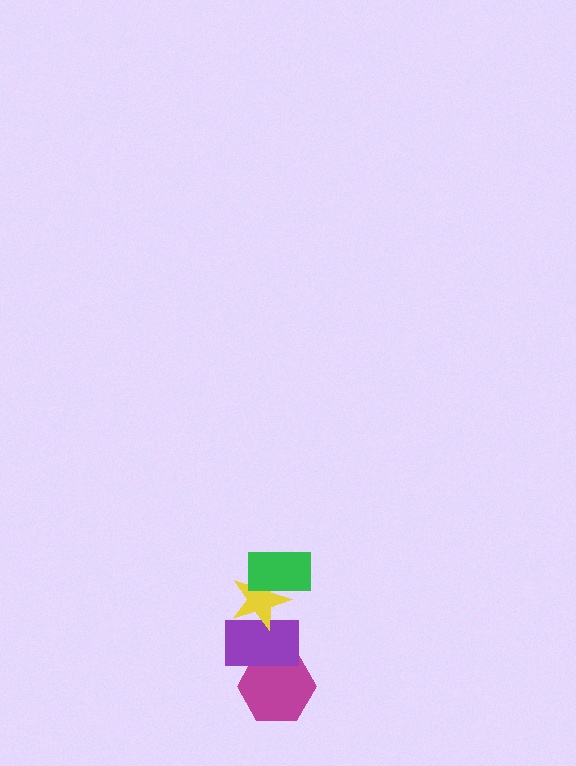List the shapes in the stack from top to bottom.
From top to bottom: the green rectangle, the yellow star, the purple rectangle, the magenta hexagon.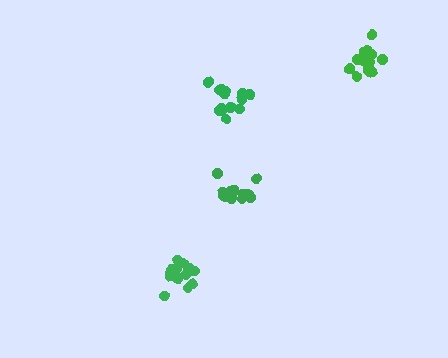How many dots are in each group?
Group 1: 14 dots, Group 2: 17 dots, Group 3: 15 dots, Group 4: 15 dots (61 total).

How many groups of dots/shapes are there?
There are 4 groups.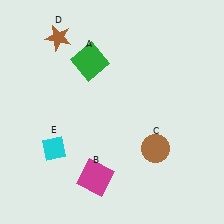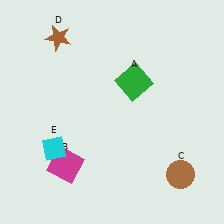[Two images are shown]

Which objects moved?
The objects that moved are: the green square (A), the magenta square (B), the brown circle (C).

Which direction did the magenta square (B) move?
The magenta square (B) moved left.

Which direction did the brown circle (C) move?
The brown circle (C) moved down.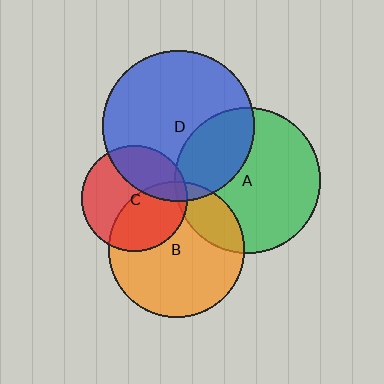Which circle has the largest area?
Circle D (blue).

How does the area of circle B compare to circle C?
Approximately 1.6 times.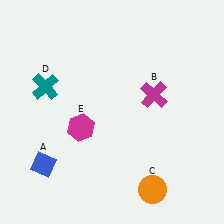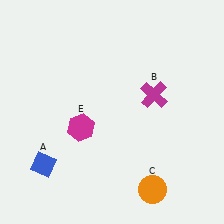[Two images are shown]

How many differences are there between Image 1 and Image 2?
There is 1 difference between the two images.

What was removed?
The teal cross (D) was removed in Image 2.